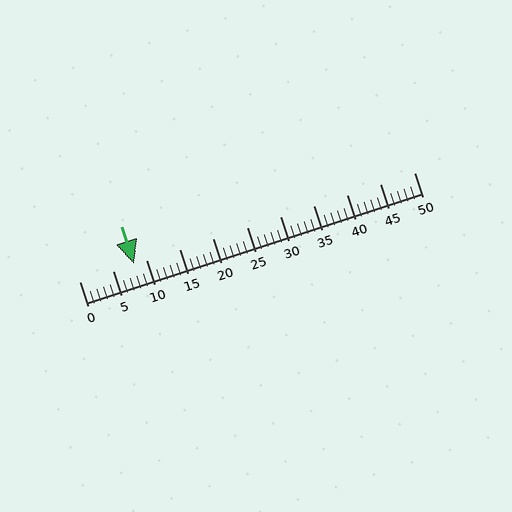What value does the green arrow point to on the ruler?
The green arrow points to approximately 8.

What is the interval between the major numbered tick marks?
The major tick marks are spaced 5 units apart.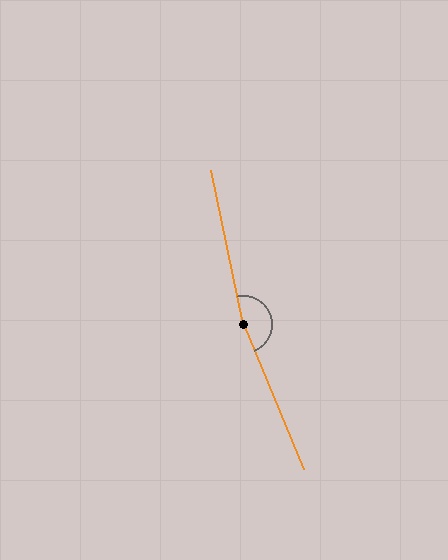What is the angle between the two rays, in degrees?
Approximately 169 degrees.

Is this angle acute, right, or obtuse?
It is obtuse.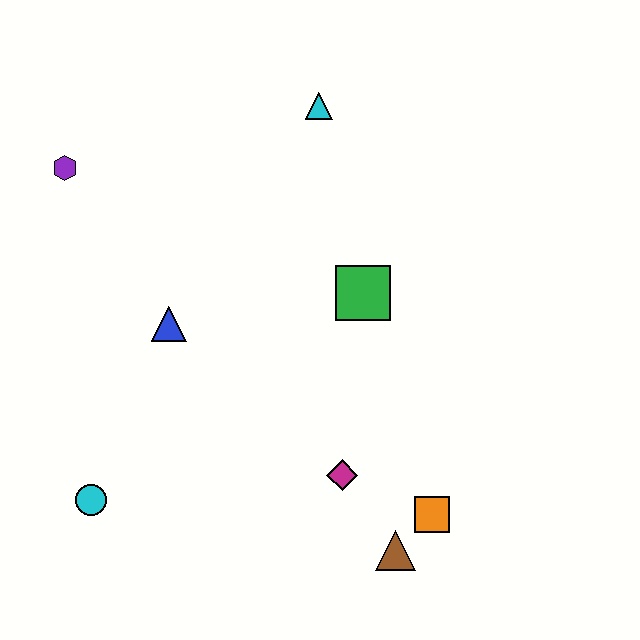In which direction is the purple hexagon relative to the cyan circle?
The purple hexagon is above the cyan circle.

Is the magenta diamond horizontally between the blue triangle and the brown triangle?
Yes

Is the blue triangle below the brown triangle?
No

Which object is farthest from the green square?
The cyan circle is farthest from the green square.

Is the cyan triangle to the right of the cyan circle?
Yes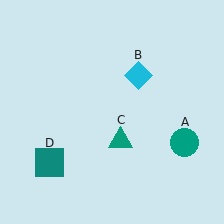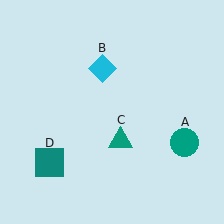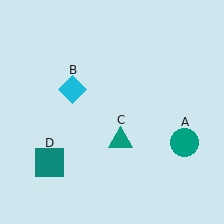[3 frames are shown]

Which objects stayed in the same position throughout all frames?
Teal circle (object A) and teal triangle (object C) and teal square (object D) remained stationary.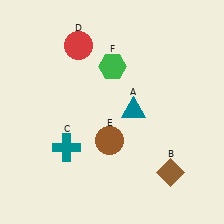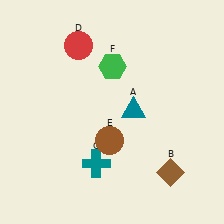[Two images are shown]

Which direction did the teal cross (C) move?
The teal cross (C) moved right.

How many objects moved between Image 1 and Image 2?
1 object moved between the two images.